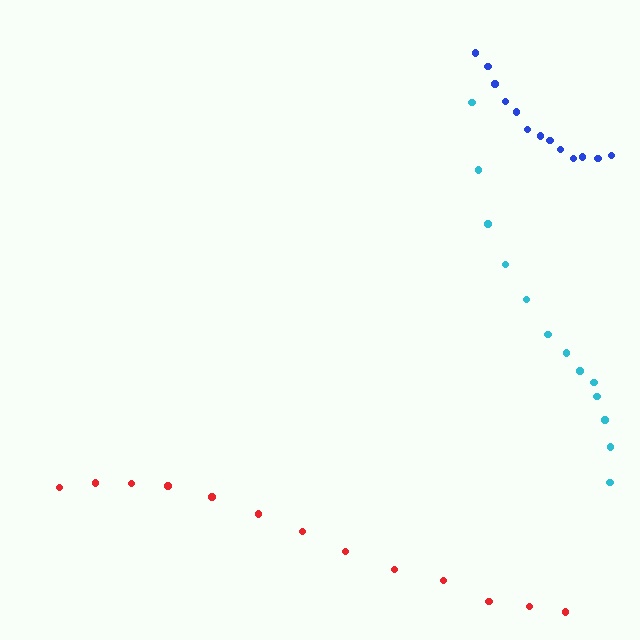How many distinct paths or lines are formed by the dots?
There are 3 distinct paths.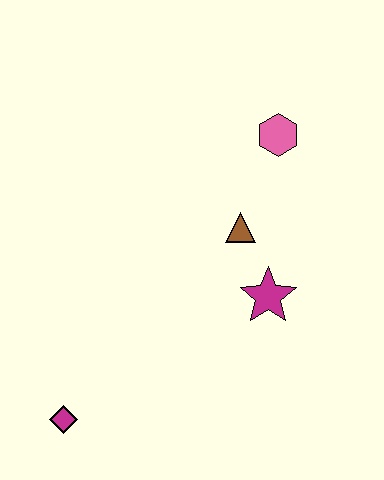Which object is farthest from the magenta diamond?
The pink hexagon is farthest from the magenta diamond.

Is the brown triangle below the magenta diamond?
No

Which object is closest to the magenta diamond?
The magenta star is closest to the magenta diamond.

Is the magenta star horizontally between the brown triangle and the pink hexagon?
Yes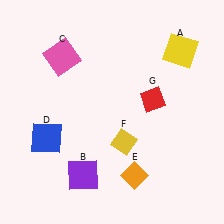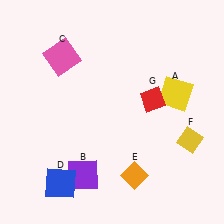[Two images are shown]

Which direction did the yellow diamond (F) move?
The yellow diamond (F) moved right.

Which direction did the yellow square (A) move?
The yellow square (A) moved down.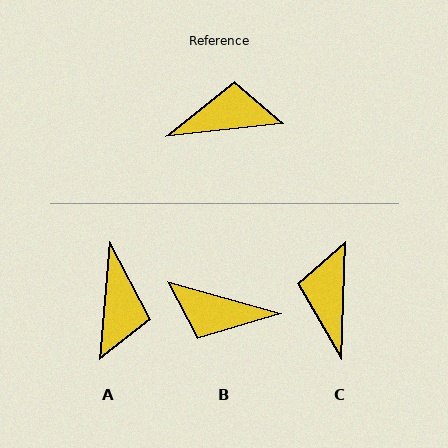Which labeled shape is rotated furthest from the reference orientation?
B, about 158 degrees away.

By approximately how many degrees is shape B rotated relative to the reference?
Approximately 158 degrees counter-clockwise.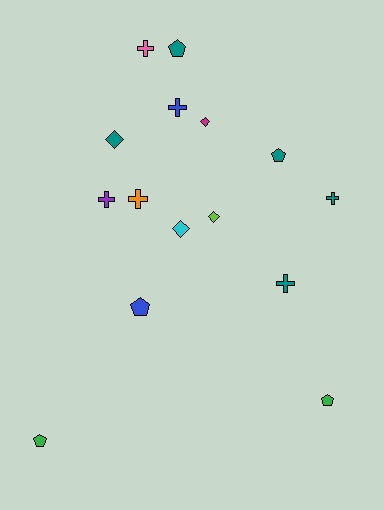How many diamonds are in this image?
There are 4 diamonds.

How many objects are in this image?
There are 15 objects.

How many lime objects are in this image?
There is 1 lime object.